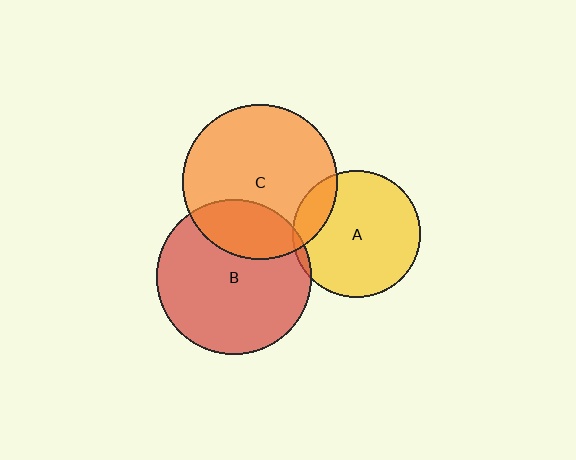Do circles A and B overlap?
Yes.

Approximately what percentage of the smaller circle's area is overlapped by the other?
Approximately 5%.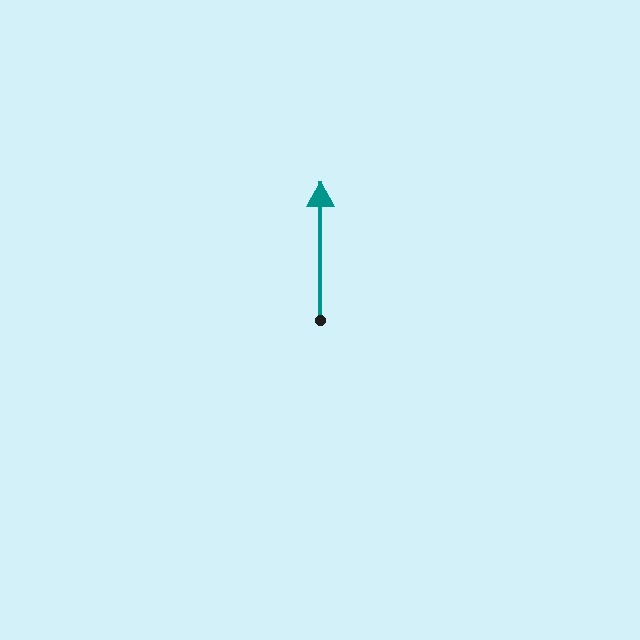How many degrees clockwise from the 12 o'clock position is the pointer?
Approximately 0 degrees.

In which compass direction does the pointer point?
North.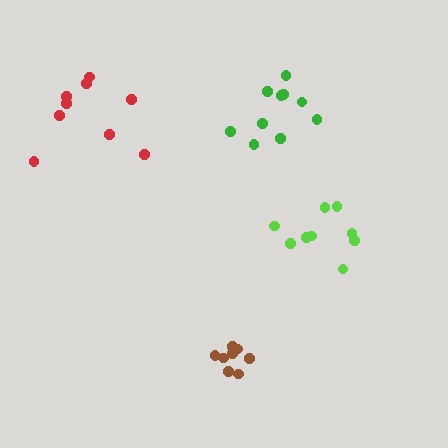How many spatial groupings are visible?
There are 4 spatial groupings.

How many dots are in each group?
Group 1: 9 dots, Group 2: 8 dots, Group 3: 9 dots, Group 4: 10 dots (36 total).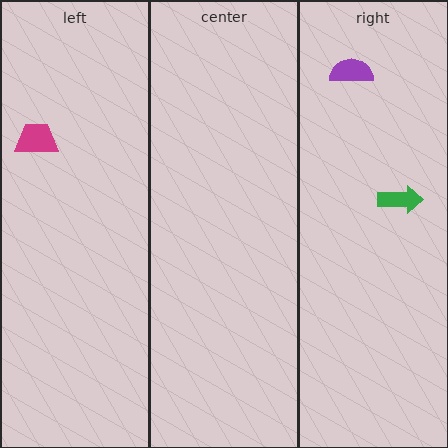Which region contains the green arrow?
The right region.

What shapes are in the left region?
The magenta trapezoid.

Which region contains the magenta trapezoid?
The left region.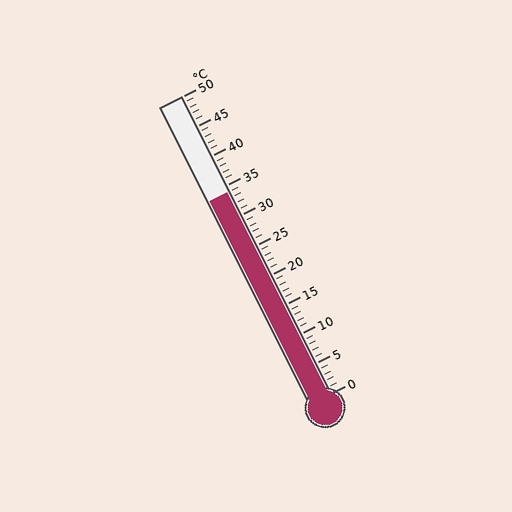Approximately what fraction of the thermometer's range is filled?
The thermometer is filled to approximately 70% of its range.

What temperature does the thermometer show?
The thermometer shows approximately 34°C.